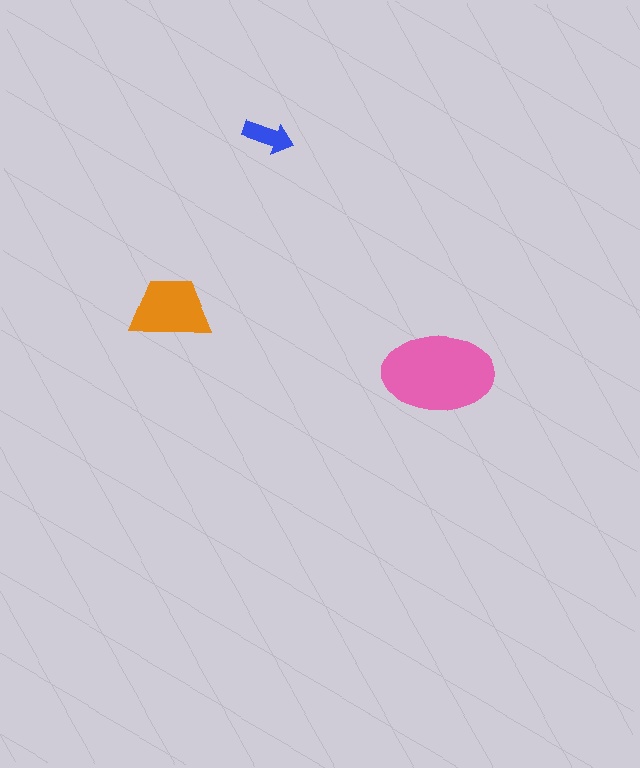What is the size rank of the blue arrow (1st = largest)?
3rd.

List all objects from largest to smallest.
The pink ellipse, the orange trapezoid, the blue arrow.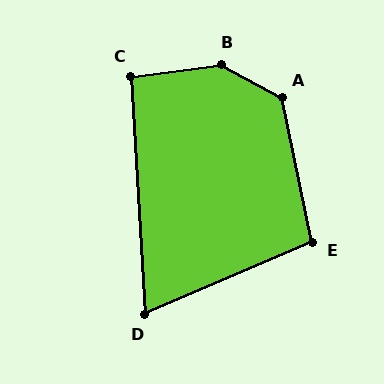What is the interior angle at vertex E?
Approximately 101 degrees (obtuse).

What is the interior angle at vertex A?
Approximately 130 degrees (obtuse).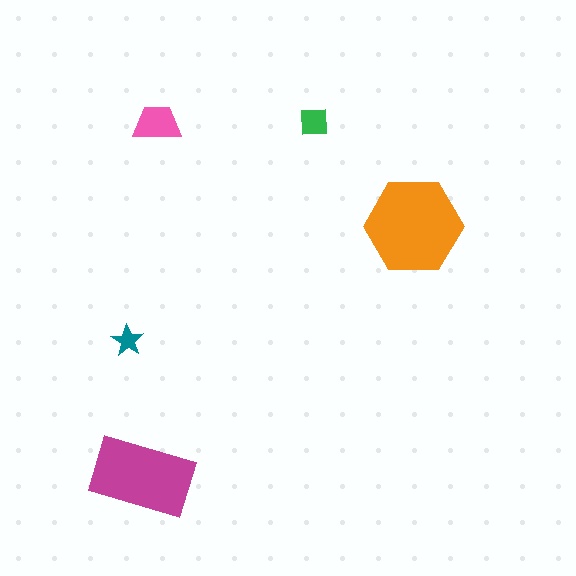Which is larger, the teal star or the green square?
The green square.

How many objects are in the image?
There are 5 objects in the image.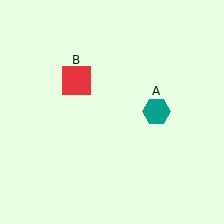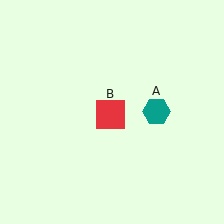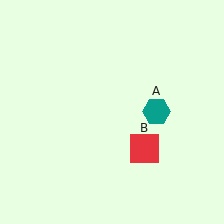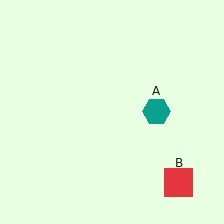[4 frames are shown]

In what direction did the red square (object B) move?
The red square (object B) moved down and to the right.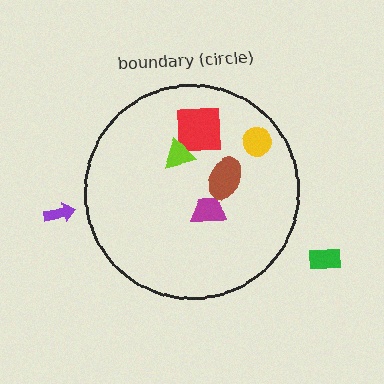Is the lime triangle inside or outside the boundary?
Inside.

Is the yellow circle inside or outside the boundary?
Inside.